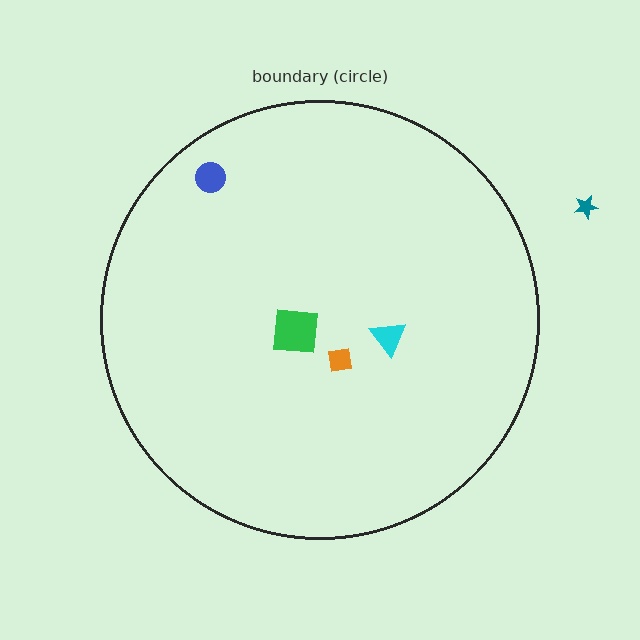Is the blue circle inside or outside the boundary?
Inside.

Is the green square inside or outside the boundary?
Inside.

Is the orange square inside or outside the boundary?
Inside.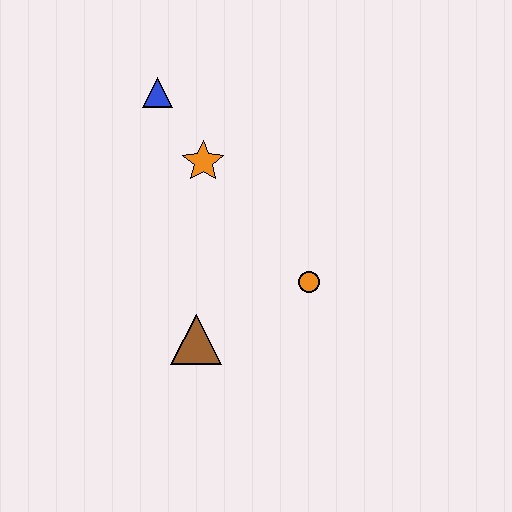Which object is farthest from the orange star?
The brown triangle is farthest from the orange star.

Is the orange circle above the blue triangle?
No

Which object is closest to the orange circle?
The brown triangle is closest to the orange circle.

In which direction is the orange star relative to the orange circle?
The orange star is above the orange circle.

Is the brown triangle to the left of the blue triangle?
No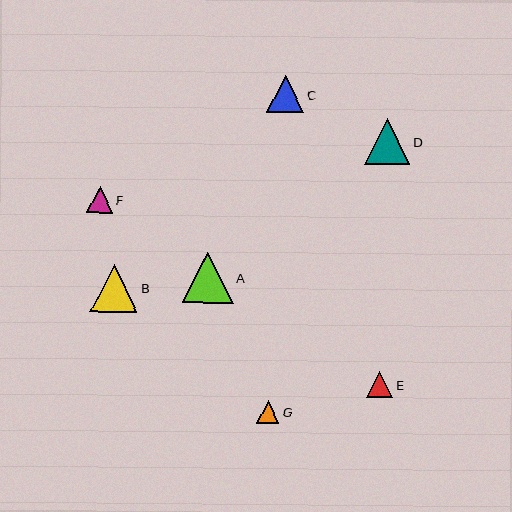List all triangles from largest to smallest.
From largest to smallest: A, B, D, C, E, F, G.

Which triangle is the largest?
Triangle A is the largest with a size of approximately 51 pixels.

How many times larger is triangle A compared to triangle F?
Triangle A is approximately 1.9 times the size of triangle F.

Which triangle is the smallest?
Triangle G is the smallest with a size of approximately 23 pixels.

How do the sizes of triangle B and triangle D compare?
Triangle B and triangle D are approximately the same size.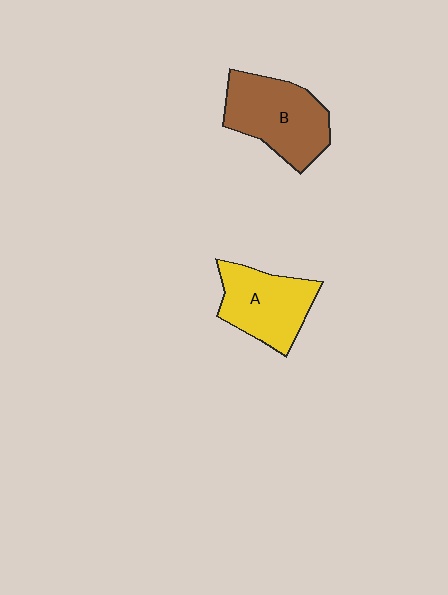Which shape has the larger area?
Shape B (brown).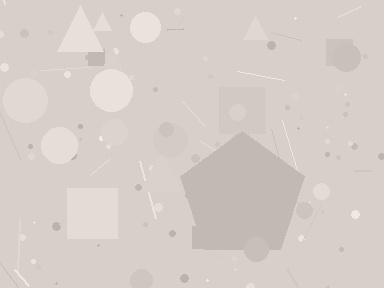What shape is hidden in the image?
A pentagon is hidden in the image.